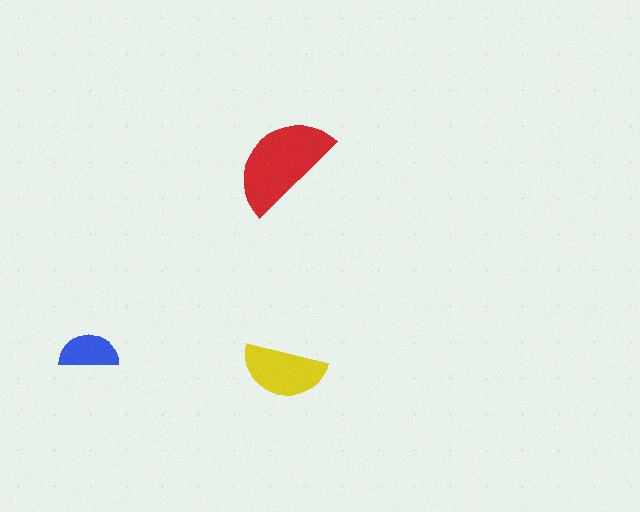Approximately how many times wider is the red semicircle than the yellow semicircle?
About 1.5 times wider.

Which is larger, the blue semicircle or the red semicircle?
The red one.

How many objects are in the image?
There are 3 objects in the image.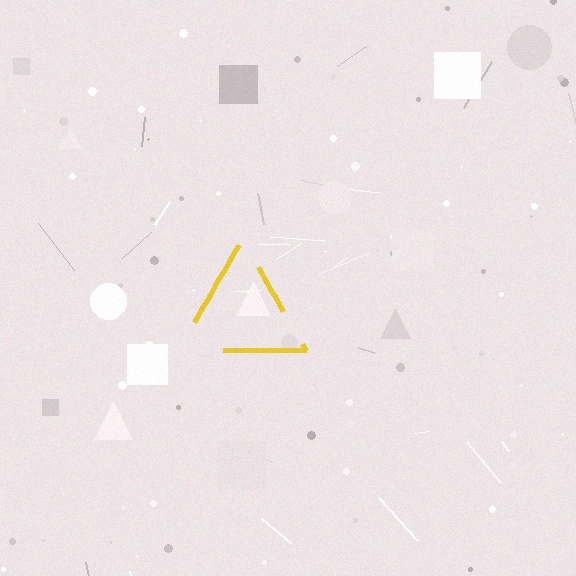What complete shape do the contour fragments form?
The contour fragments form a triangle.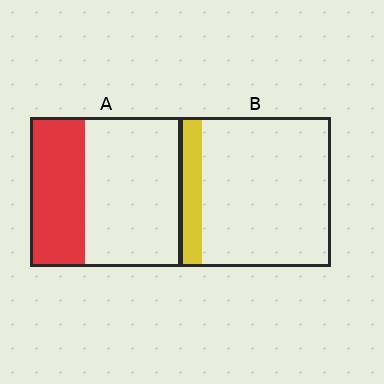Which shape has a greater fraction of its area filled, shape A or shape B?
Shape A.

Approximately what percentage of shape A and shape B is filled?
A is approximately 35% and B is approximately 15%.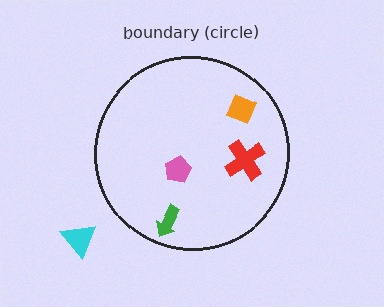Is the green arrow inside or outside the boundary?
Inside.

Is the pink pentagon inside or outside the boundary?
Inside.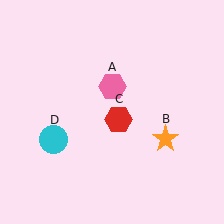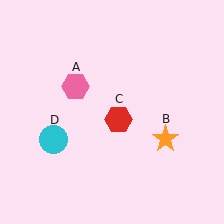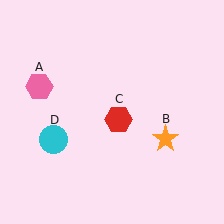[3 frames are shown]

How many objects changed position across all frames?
1 object changed position: pink hexagon (object A).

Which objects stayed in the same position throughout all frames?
Orange star (object B) and red hexagon (object C) and cyan circle (object D) remained stationary.